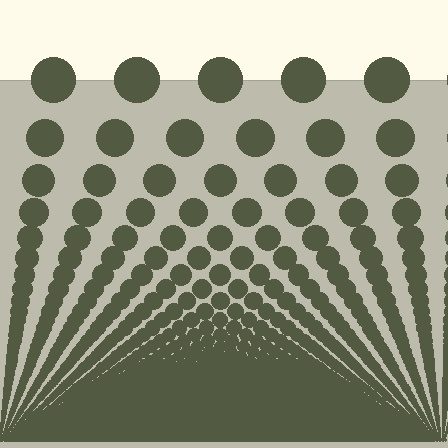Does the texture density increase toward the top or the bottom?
Density increases toward the bottom.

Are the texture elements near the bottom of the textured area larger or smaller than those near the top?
Smaller. The gradient is inverted — elements near the bottom are smaller and denser.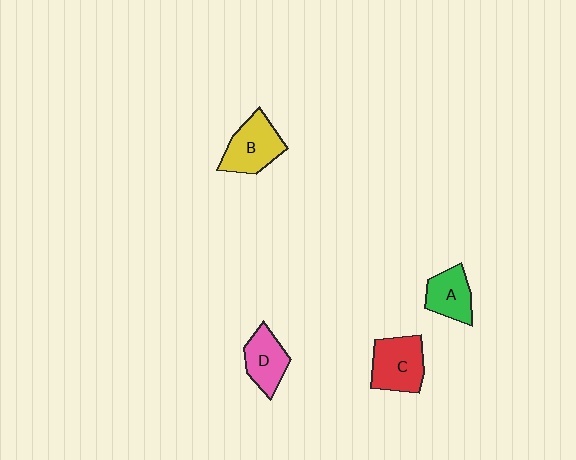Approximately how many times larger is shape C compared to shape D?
Approximately 1.3 times.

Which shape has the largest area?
Shape C (red).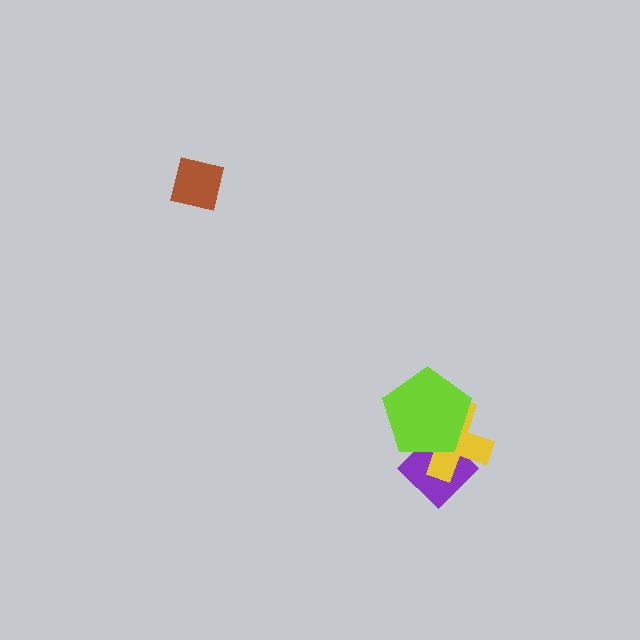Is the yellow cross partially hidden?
Yes, it is partially covered by another shape.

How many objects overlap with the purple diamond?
2 objects overlap with the purple diamond.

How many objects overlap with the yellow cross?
2 objects overlap with the yellow cross.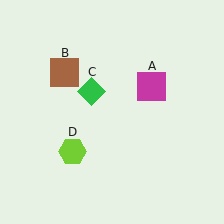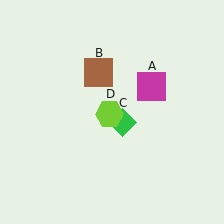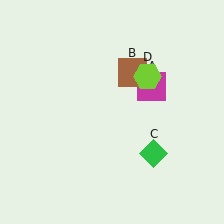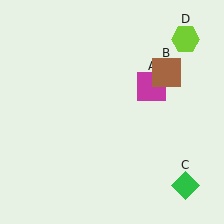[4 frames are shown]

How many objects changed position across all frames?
3 objects changed position: brown square (object B), green diamond (object C), lime hexagon (object D).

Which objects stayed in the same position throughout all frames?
Magenta square (object A) remained stationary.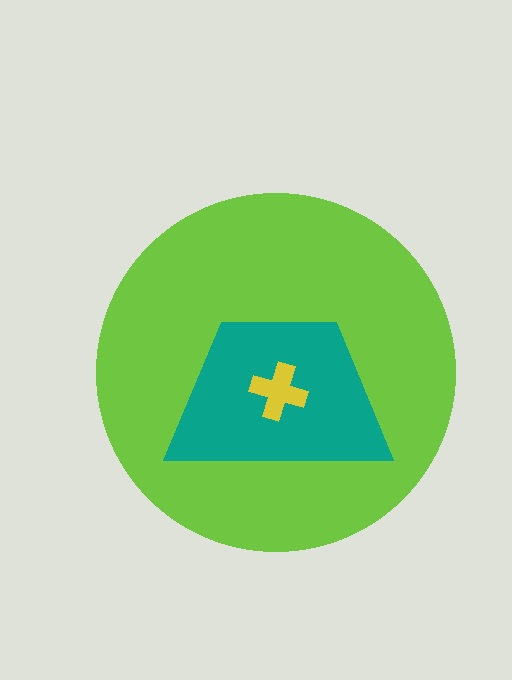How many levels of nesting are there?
3.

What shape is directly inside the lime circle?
The teal trapezoid.